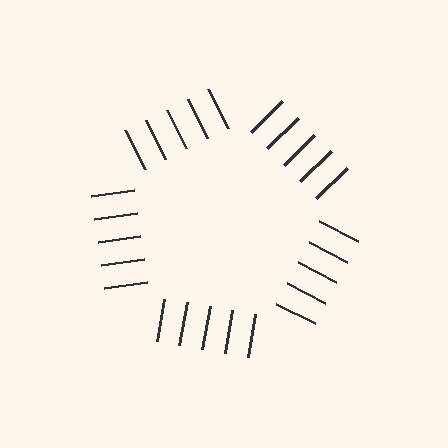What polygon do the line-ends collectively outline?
An illusory pentagon — the line segments terminate on its edges but no continuous stroke is drawn.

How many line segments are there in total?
25 — 5 along each of the 5 edges.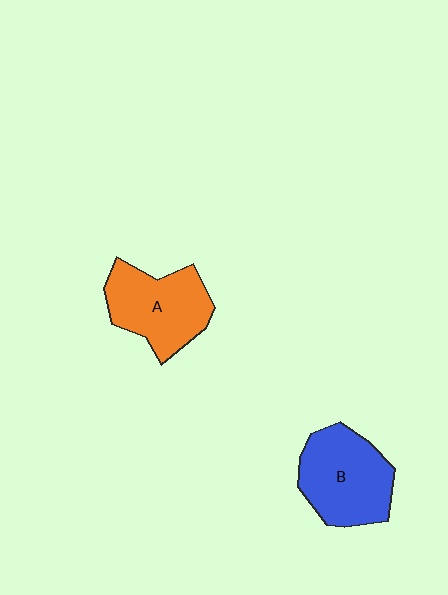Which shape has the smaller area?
Shape A (orange).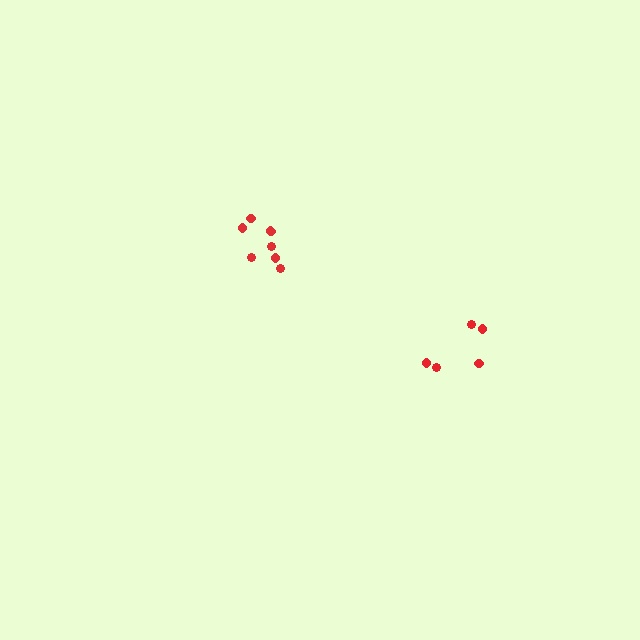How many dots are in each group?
Group 1: 5 dots, Group 2: 8 dots (13 total).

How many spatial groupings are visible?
There are 2 spatial groupings.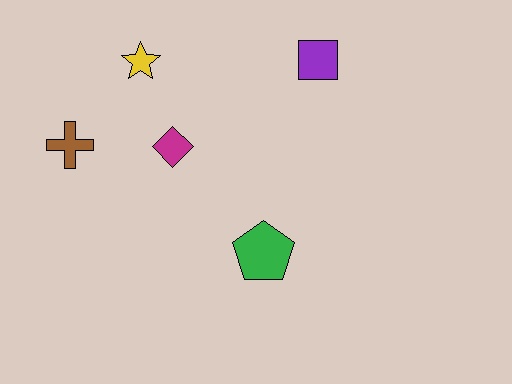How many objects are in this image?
There are 5 objects.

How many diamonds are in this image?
There is 1 diamond.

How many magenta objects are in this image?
There is 1 magenta object.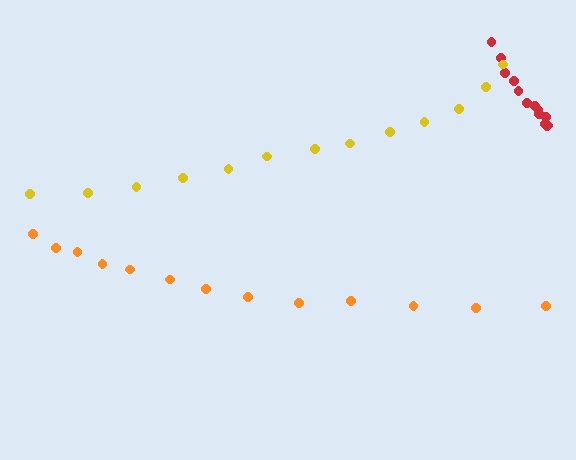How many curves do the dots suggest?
There are 3 distinct paths.